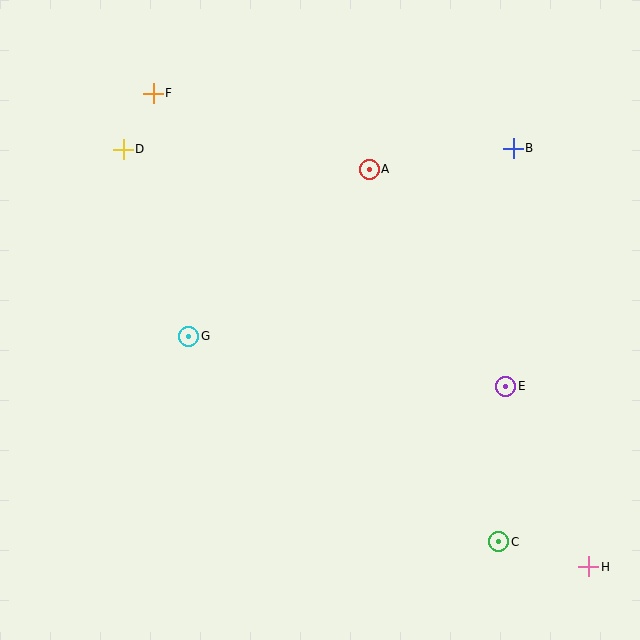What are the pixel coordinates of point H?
Point H is at (589, 567).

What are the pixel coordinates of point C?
Point C is at (499, 542).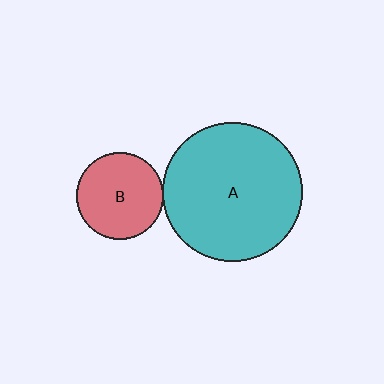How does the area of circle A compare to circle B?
Approximately 2.6 times.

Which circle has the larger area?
Circle A (teal).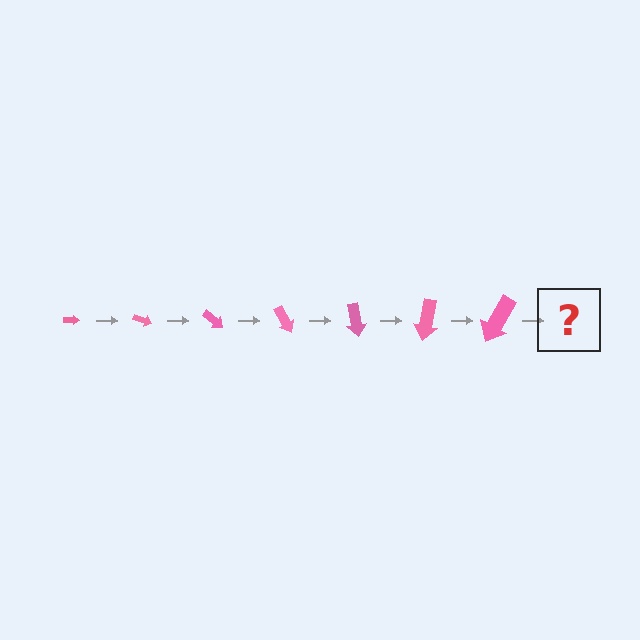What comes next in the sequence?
The next element should be an arrow, larger than the previous one and rotated 140 degrees from the start.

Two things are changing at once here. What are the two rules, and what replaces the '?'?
The two rules are that the arrow grows larger each step and it rotates 20 degrees each step. The '?' should be an arrow, larger than the previous one and rotated 140 degrees from the start.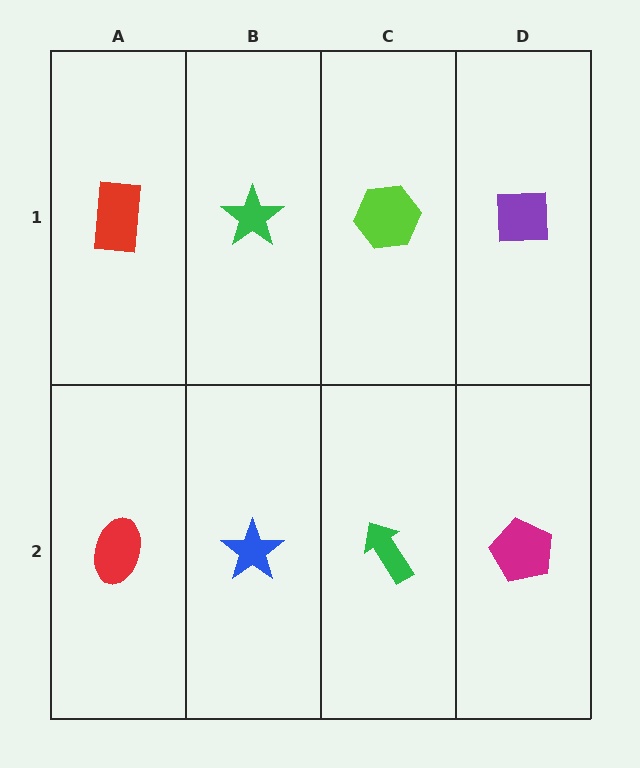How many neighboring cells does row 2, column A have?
2.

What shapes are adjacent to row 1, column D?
A magenta pentagon (row 2, column D), a lime hexagon (row 1, column C).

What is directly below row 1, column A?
A red ellipse.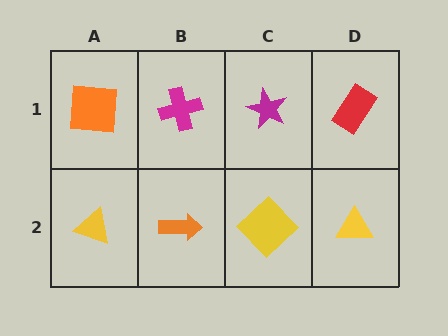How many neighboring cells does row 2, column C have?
3.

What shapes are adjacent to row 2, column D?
A red rectangle (row 1, column D), a yellow diamond (row 2, column C).